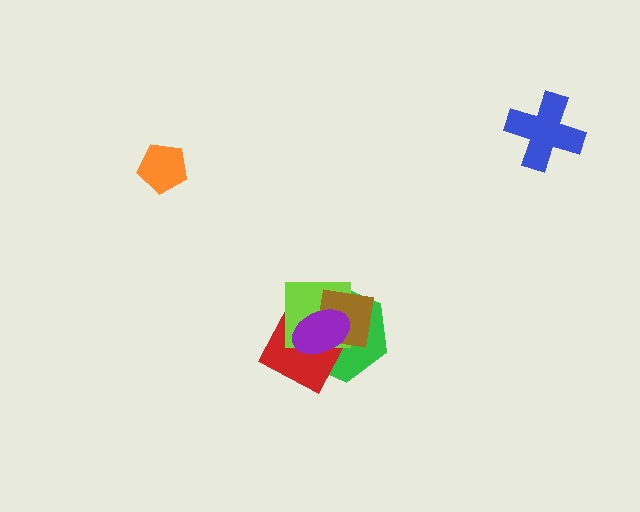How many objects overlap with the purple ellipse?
4 objects overlap with the purple ellipse.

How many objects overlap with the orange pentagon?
0 objects overlap with the orange pentagon.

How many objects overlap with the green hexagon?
4 objects overlap with the green hexagon.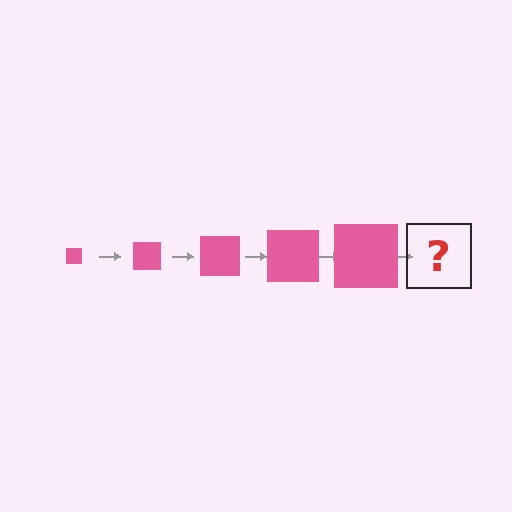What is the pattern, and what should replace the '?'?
The pattern is that the square gets progressively larger each step. The '?' should be a pink square, larger than the previous one.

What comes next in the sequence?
The next element should be a pink square, larger than the previous one.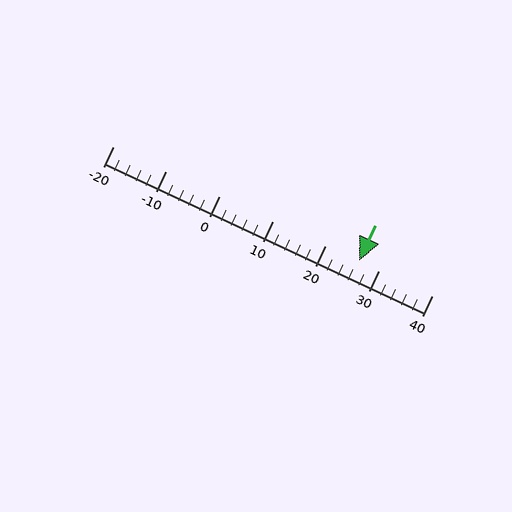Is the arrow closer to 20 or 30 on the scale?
The arrow is closer to 30.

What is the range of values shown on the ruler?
The ruler shows values from -20 to 40.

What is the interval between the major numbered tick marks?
The major tick marks are spaced 10 units apart.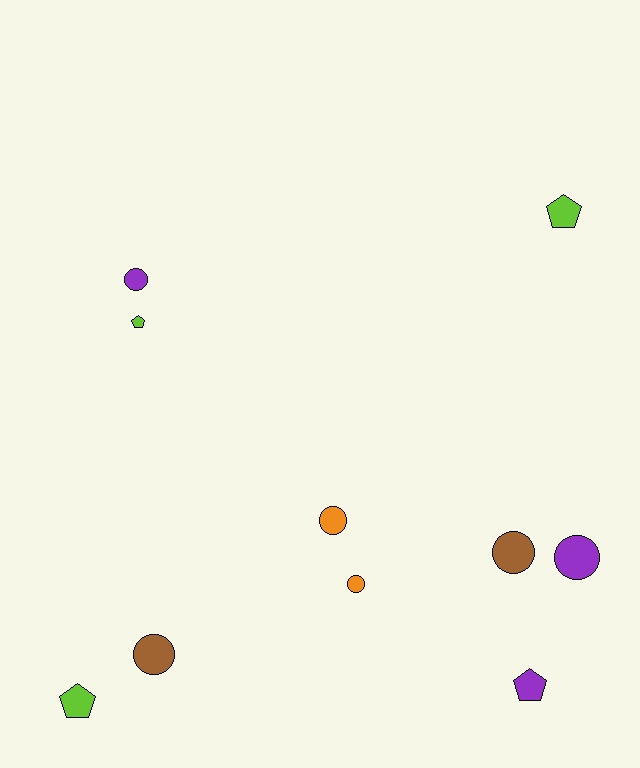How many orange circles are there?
There are 2 orange circles.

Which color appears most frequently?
Purple, with 3 objects.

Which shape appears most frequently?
Circle, with 6 objects.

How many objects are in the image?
There are 10 objects.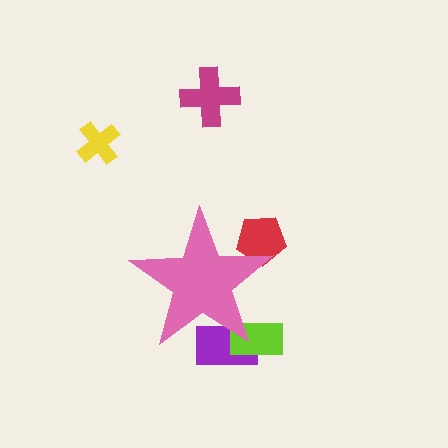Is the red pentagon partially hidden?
Yes, the red pentagon is partially hidden behind the pink star.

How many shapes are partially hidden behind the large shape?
3 shapes are partially hidden.